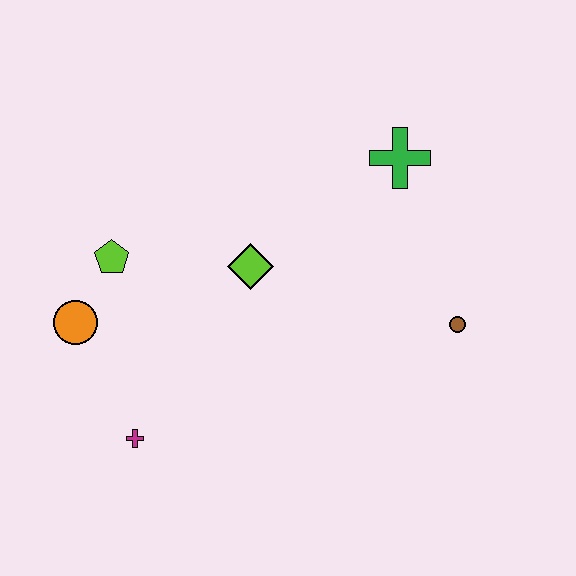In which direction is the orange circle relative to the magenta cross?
The orange circle is above the magenta cross.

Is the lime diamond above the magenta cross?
Yes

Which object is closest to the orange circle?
The lime pentagon is closest to the orange circle.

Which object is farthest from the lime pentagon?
The brown circle is farthest from the lime pentagon.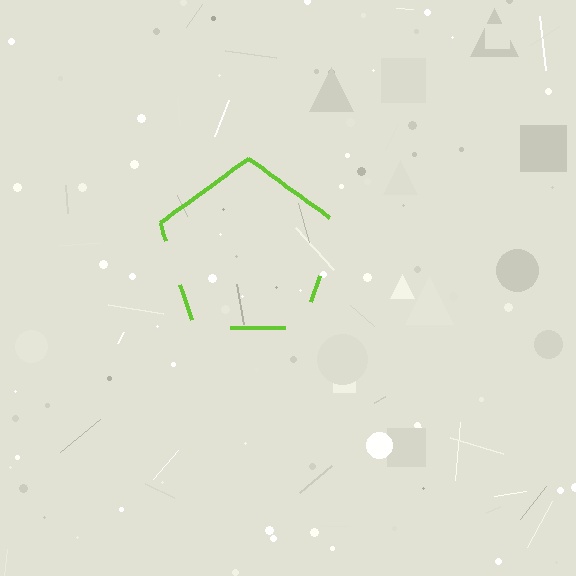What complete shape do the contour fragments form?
The contour fragments form a pentagon.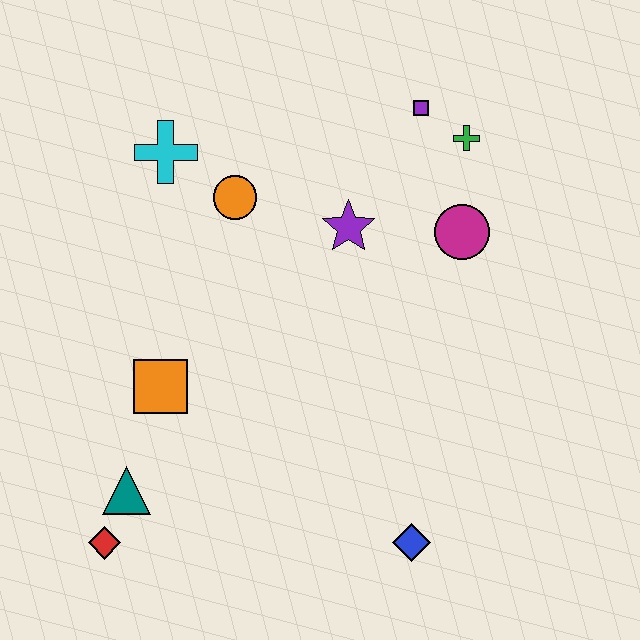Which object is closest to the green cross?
The purple square is closest to the green cross.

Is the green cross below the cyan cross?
No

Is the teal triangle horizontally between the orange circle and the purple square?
No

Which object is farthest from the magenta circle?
The red diamond is farthest from the magenta circle.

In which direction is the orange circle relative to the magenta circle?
The orange circle is to the left of the magenta circle.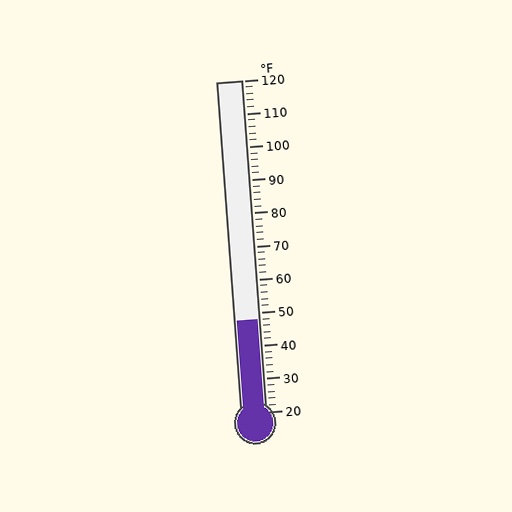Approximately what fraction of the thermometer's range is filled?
The thermometer is filled to approximately 30% of its range.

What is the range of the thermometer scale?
The thermometer scale ranges from 20°F to 120°F.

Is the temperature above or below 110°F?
The temperature is below 110°F.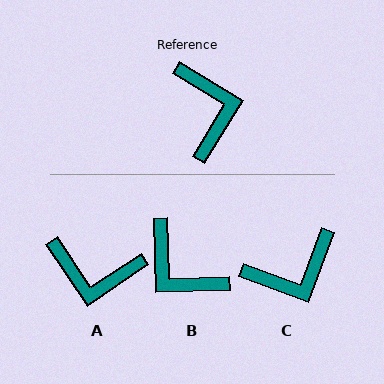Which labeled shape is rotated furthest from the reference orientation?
B, about 147 degrees away.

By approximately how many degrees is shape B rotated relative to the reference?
Approximately 147 degrees clockwise.